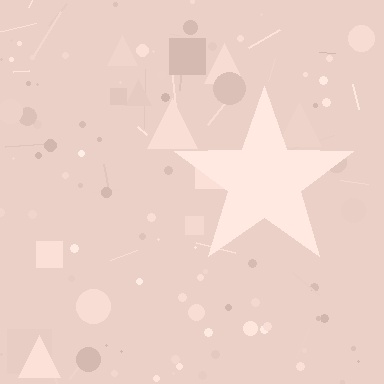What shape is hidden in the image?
A star is hidden in the image.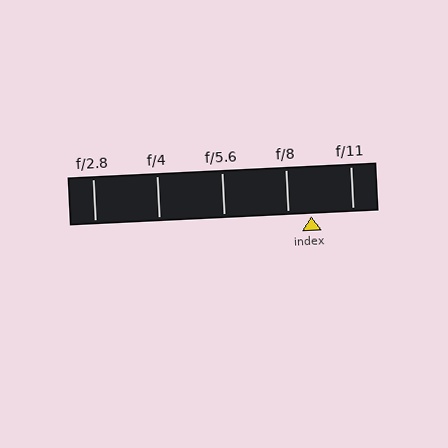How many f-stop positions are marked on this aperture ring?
There are 5 f-stop positions marked.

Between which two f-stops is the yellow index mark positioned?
The index mark is between f/8 and f/11.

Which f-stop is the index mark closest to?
The index mark is closest to f/8.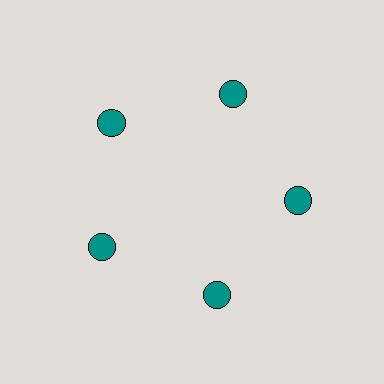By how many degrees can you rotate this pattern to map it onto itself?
The pattern maps onto itself every 72 degrees of rotation.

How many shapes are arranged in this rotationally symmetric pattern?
There are 5 shapes, arranged in 5 groups of 1.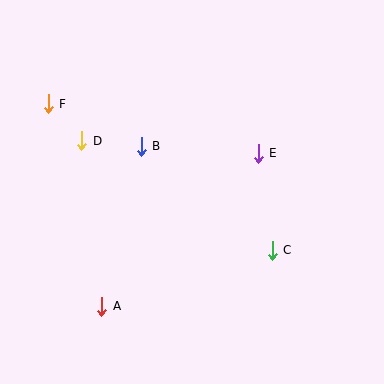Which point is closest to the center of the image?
Point B at (141, 146) is closest to the center.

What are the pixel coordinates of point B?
Point B is at (141, 146).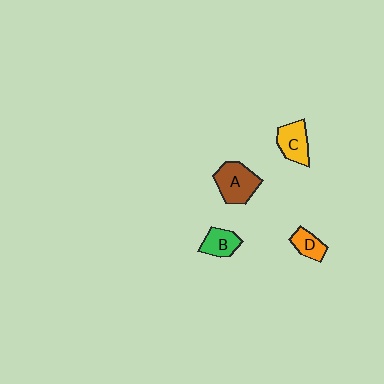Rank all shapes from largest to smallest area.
From largest to smallest: A (brown), C (yellow), B (green), D (orange).